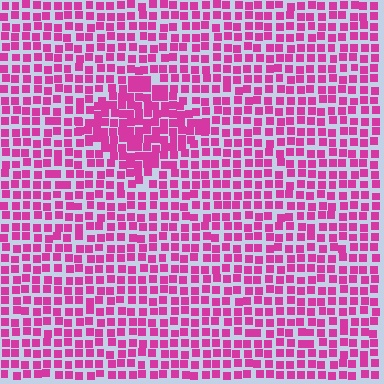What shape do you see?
I see a diamond.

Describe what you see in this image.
The image contains small magenta elements arranged at two different densities. A diamond-shaped region is visible where the elements are more densely packed than the surrounding area.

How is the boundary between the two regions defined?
The boundary is defined by a change in element density (approximately 1.6x ratio). All elements are the same color, size, and shape.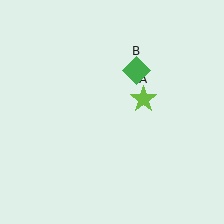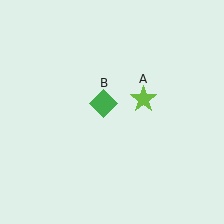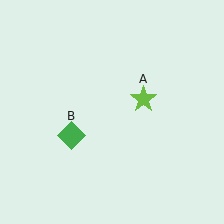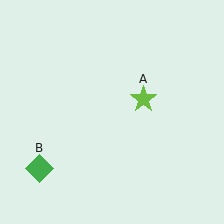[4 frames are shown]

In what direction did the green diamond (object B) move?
The green diamond (object B) moved down and to the left.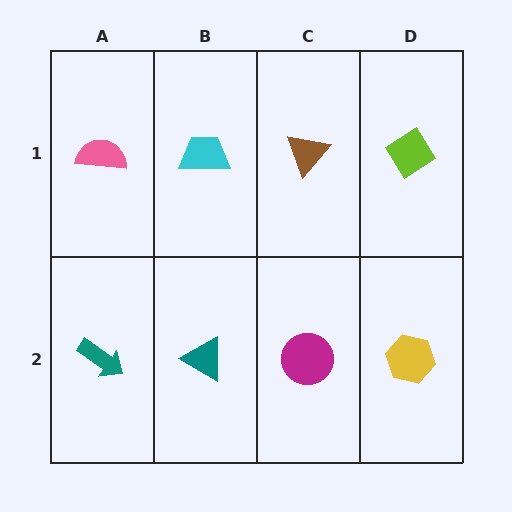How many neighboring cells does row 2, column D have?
2.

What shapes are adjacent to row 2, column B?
A cyan trapezoid (row 1, column B), a teal arrow (row 2, column A), a magenta circle (row 2, column C).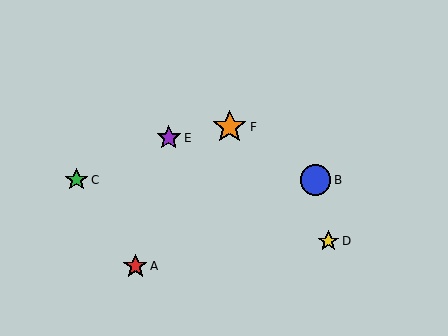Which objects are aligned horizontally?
Objects B, C are aligned horizontally.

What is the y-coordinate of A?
Object A is at y≈266.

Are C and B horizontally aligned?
Yes, both are at y≈180.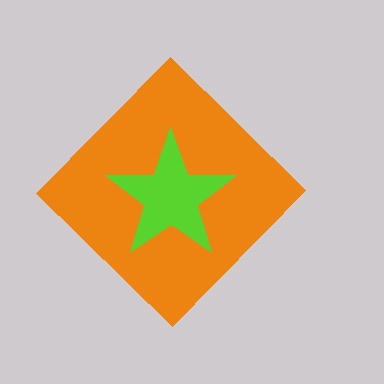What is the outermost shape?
The orange diamond.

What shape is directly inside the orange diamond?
The lime star.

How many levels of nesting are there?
2.